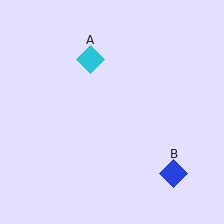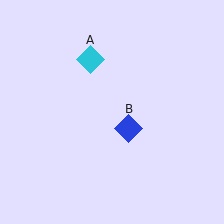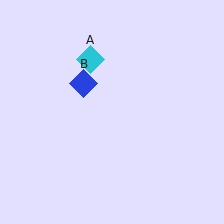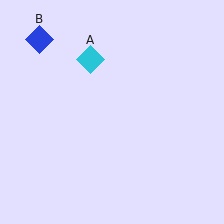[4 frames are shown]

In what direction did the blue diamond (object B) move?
The blue diamond (object B) moved up and to the left.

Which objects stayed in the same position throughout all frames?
Cyan diamond (object A) remained stationary.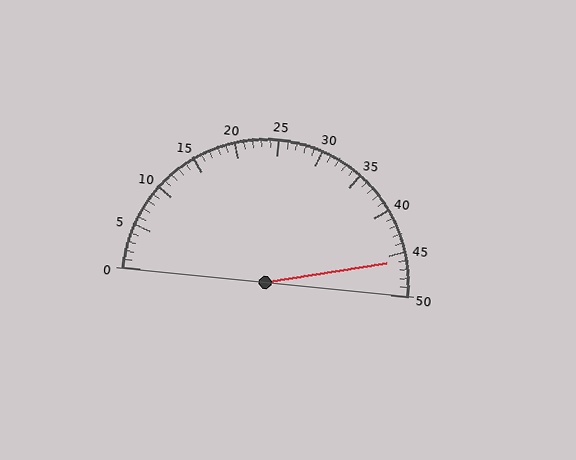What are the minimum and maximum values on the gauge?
The gauge ranges from 0 to 50.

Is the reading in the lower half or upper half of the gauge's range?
The reading is in the upper half of the range (0 to 50).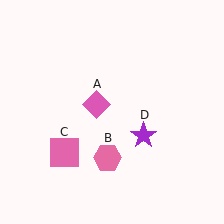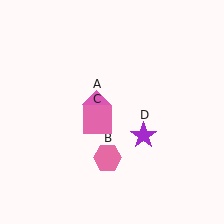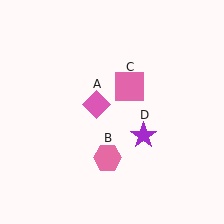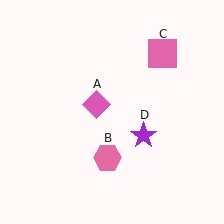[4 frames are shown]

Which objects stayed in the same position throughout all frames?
Pink diamond (object A) and pink hexagon (object B) and purple star (object D) remained stationary.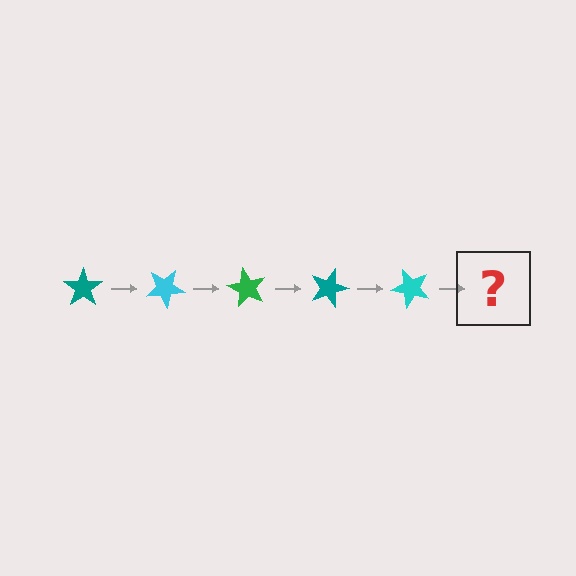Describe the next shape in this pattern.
It should be a green star, rotated 150 degrees from the start.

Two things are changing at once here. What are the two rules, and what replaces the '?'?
The two rules are that it rotates 30 degrees each step and the color cycles through teal, cyan, and green. The '?' should be a green star, rotated 150 degrees from the start.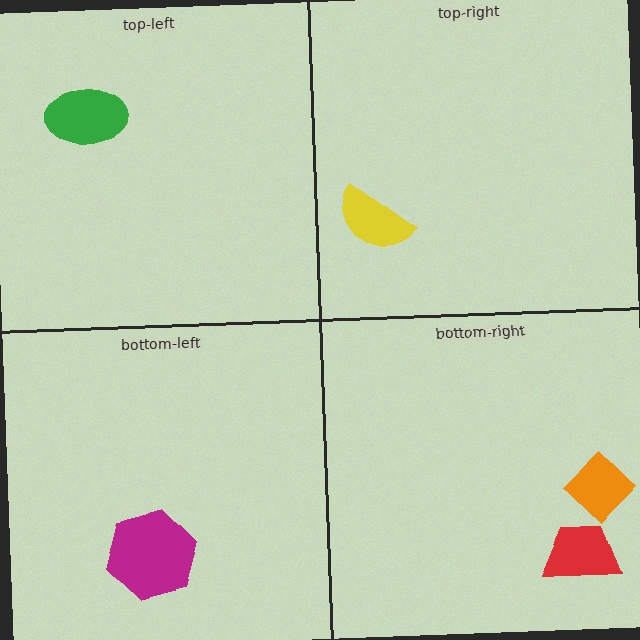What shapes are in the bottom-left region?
The magenta hexagon.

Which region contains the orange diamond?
The bottom-right region.